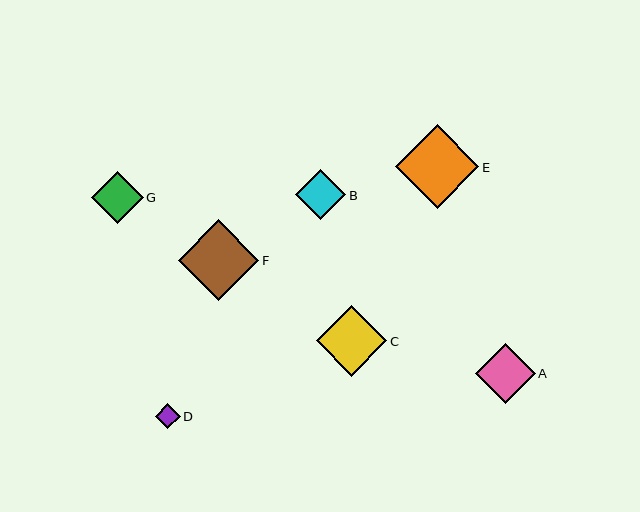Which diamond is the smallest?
Diamond D is the smallest with a size of approximately 25 pixels.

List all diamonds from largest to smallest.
From largest to smallest: E, F, C, A, G, B, D.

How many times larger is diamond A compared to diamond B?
Diamond A is approximately 1.2 times the size of diamond B.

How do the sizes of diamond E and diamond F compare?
Diamond E and diamond F are approximately the same size.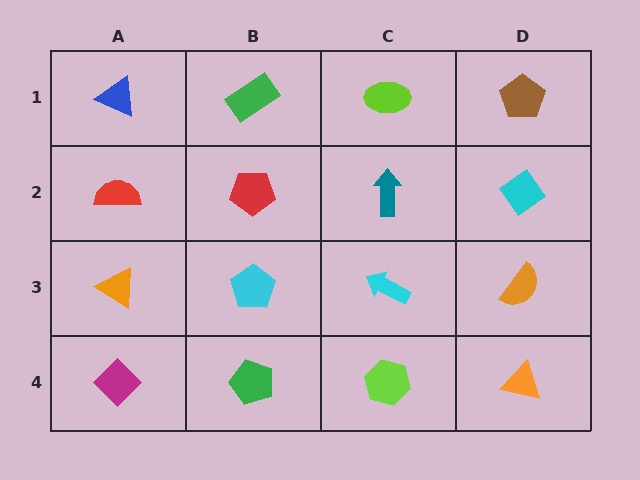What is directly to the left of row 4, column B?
A magenta diamond.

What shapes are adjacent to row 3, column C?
A teal arrow (row 2, column C), a lime hexagon (row 4, column C), a cyan pentagon (row 3, column B), an orange semicircle (row 3, column D).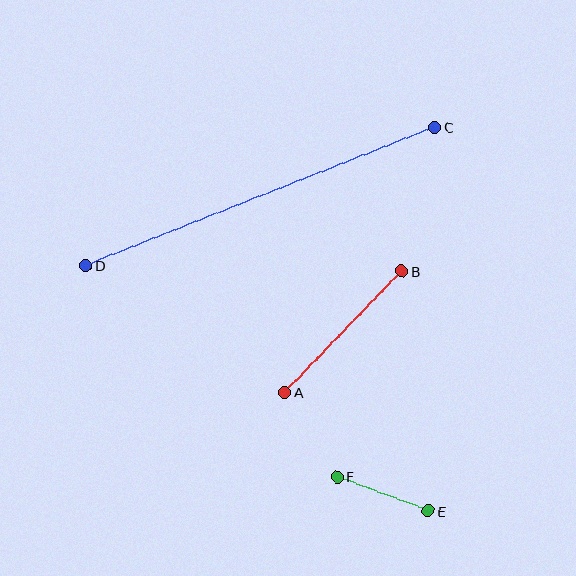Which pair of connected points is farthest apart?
Points C and D are farthest apart.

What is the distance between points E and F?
The distance is approximately 97 pixels.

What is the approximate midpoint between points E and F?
The midpoint is at approximately (383, 494) pixels.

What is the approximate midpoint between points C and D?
The midpoint is at approximately (260, 196) pixels.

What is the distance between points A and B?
The distance is approximately 168 pixels.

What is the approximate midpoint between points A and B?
The midpoint is at approximately (343, 332) pixels.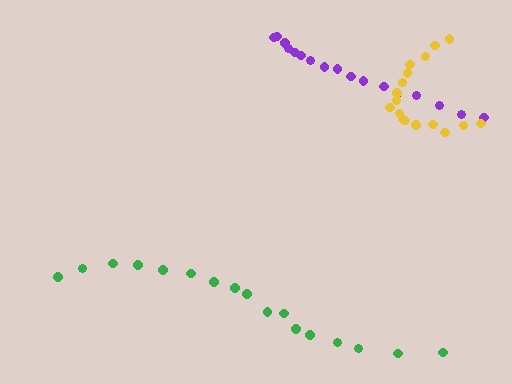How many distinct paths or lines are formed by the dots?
There are 3 distinct paths.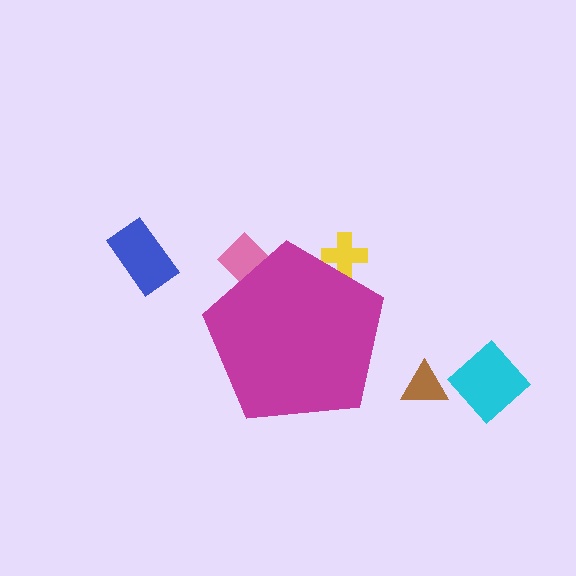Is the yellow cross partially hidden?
Yes, the yellow cross is partially hidden behind the magenta pentagon.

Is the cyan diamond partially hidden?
No, the cyan diamond is fully visible.